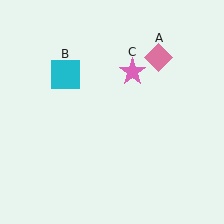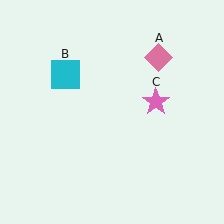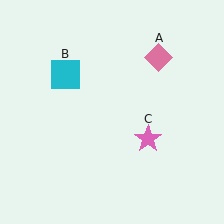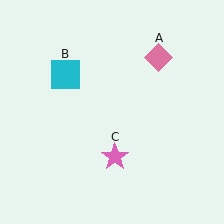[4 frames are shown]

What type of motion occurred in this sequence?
The pink star (object C) rotated clockwise around the center of the scene.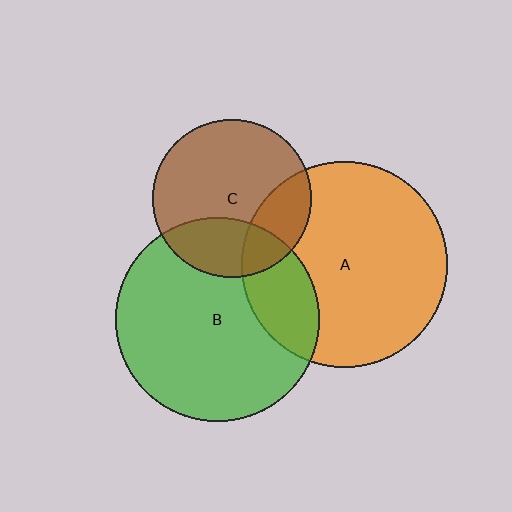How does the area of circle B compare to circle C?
Approximately 1.7 times.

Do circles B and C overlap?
Yes.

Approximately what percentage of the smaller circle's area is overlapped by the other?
Approximately 30%.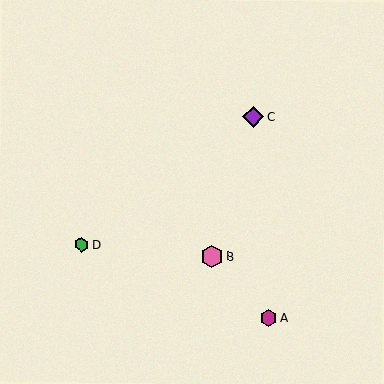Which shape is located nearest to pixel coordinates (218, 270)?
The pink hexagon (labeled B) at (212, 257) is nearest to that location.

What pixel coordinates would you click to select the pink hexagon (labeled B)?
Click at (212, 257) to select the pink hexagon B.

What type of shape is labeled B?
Shape B is a pink hexagon.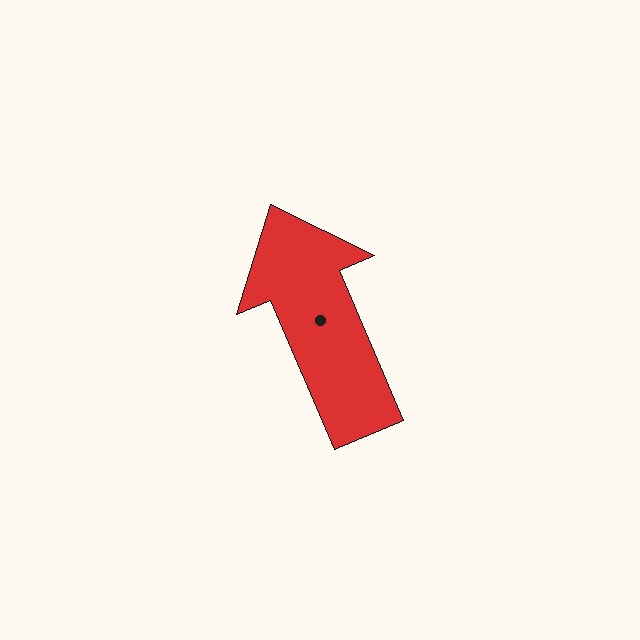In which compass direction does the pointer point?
Northwest.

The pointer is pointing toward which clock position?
Roughly 11 o'clock.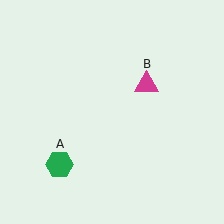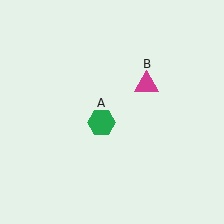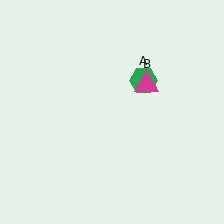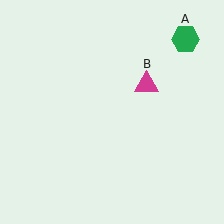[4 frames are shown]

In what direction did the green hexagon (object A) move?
The green hexagon (object A) moved up and to the right.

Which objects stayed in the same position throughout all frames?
Magenta triangle (object B) remained stationary.